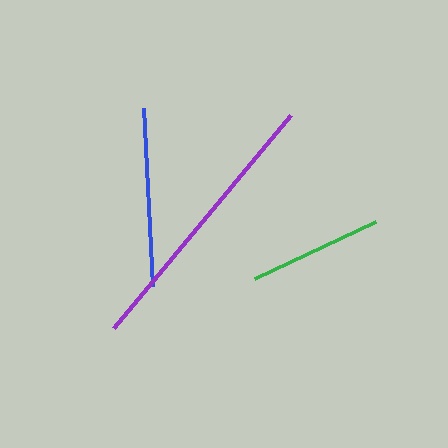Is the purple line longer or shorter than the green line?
The purple line is longer than the green line.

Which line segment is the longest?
The purple line is the longest at approximately 277 pixels.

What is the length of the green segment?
The green segment is approximately 134 pixels long.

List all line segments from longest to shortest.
From longest to shortest: purple, blue, green.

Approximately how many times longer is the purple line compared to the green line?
The purple line is approximately 2.1 times the length of the green line.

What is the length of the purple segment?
The purple segment is approximately 277 pixels long.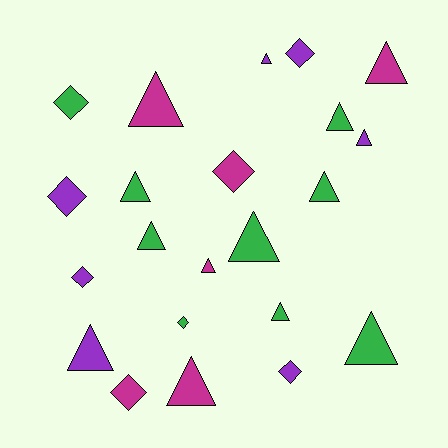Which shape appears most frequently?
Triangle, with 14 objects.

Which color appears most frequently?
Green, with 9 objects.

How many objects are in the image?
There are 22 objects.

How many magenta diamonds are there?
There are 2 magenta diamonds.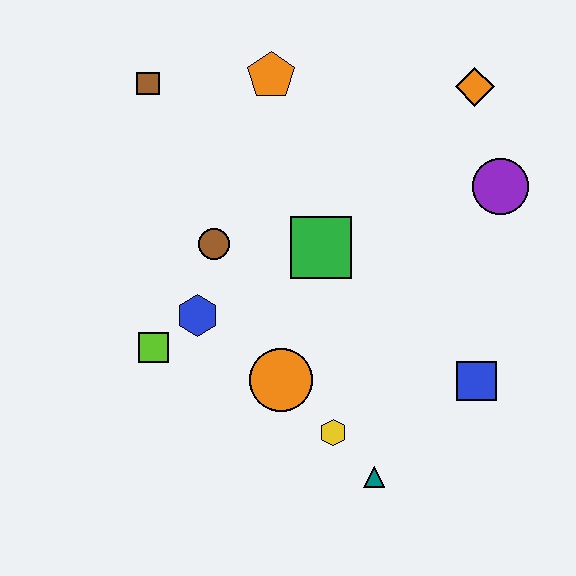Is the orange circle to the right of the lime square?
Yes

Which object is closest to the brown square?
The orange pentagon is closest to the brown square.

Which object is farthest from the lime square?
The orange diamond is farthest from the lime square.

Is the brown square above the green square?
Yes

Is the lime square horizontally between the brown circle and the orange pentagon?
No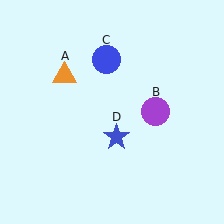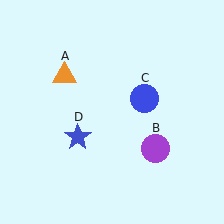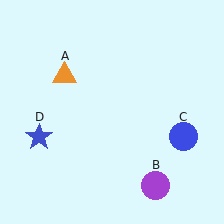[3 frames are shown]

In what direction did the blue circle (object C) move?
The blue circle (object C) moved down and to the right.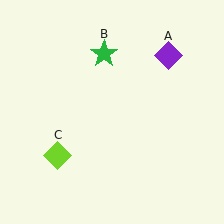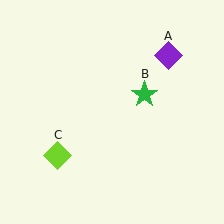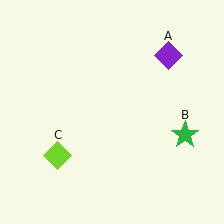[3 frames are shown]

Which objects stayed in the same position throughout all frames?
Purple diamond (object A) and lime diamond (object C) remained stationary.